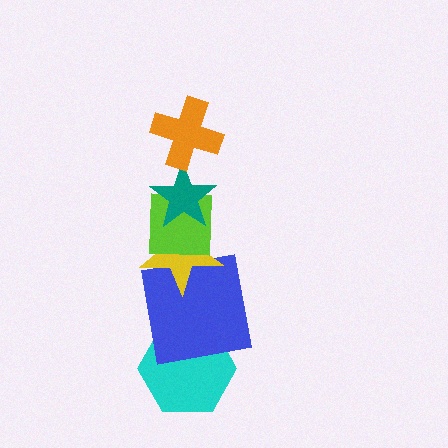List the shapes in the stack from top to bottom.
From top to bottom: the orange cross, the teal star, the lime square, the yellow star, the blue square, the cyan hexagon.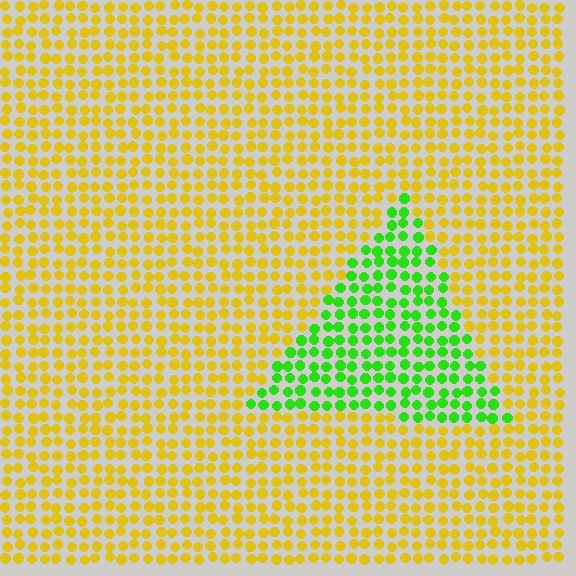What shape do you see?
I see a triangle.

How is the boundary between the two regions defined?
The boundary is defined purely by a slight shift in hue (about 64 degrees). Spacing, size, and orientation are identical on both sides.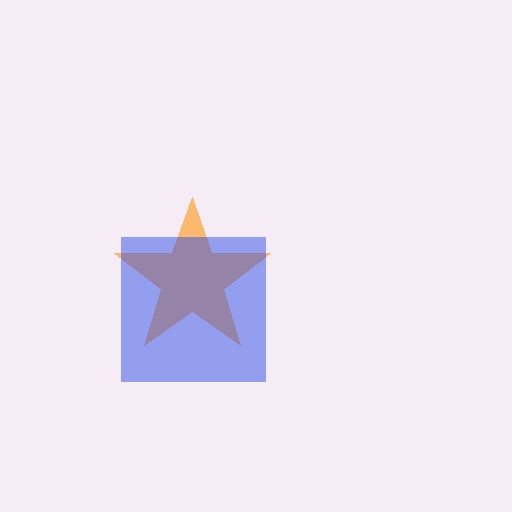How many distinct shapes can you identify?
There are 2 distinct shapes: an orange star, a blue square.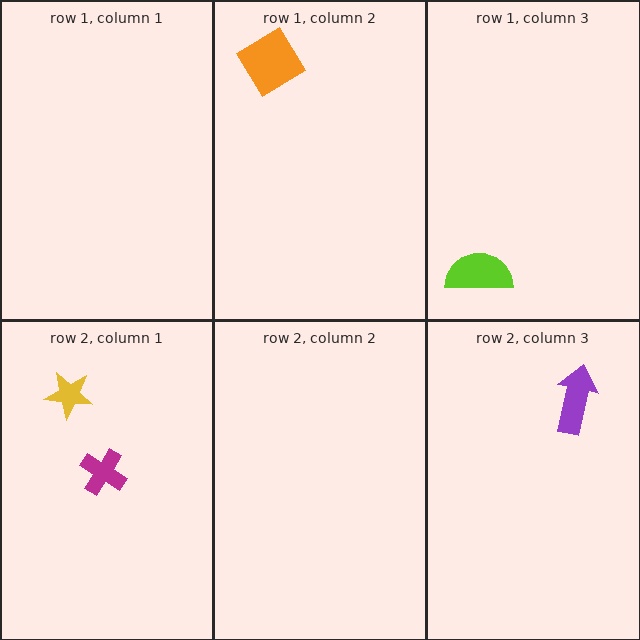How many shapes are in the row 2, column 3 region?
1.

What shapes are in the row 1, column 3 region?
The lime semicircle.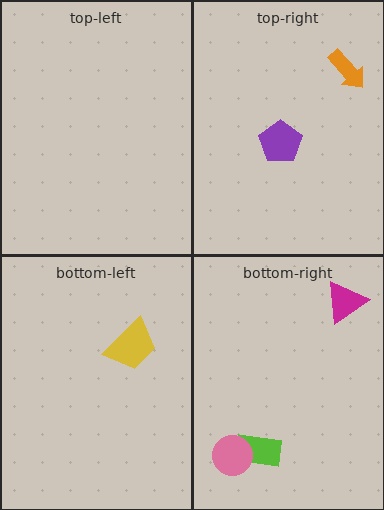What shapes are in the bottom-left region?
The yellow trapezoid.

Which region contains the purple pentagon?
The top-right region.